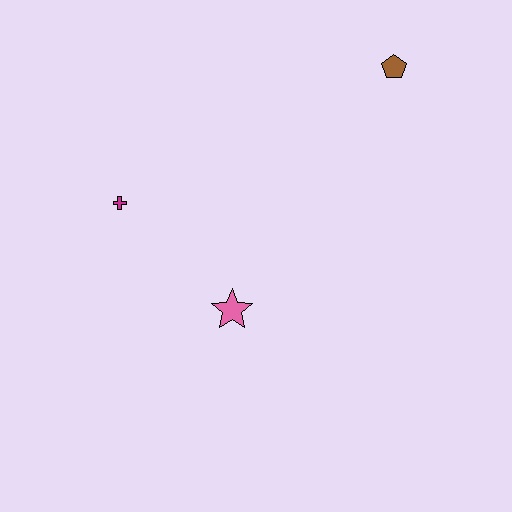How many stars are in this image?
There is 1 star.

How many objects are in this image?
There are 3 objects.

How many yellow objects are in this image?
There are no yellow objects.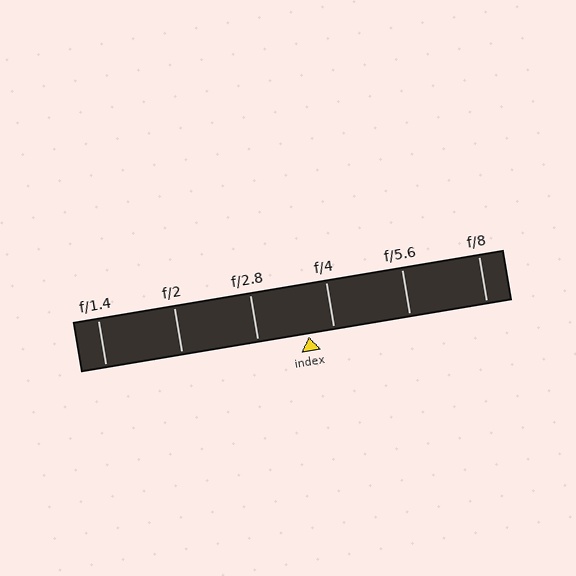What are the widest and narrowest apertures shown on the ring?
The widest aperture shown is f/1.4 and the narrowest is f/8.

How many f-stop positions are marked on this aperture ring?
There are 6 f-stop positions marked.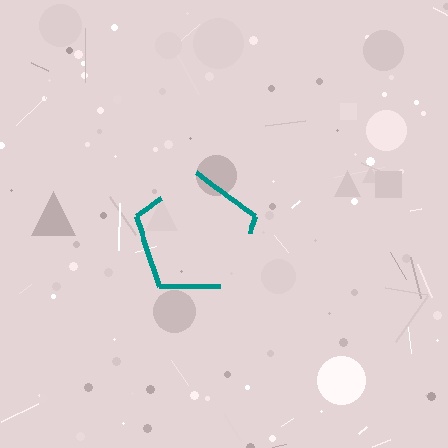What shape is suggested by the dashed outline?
The dashed outline suggests a pentagon.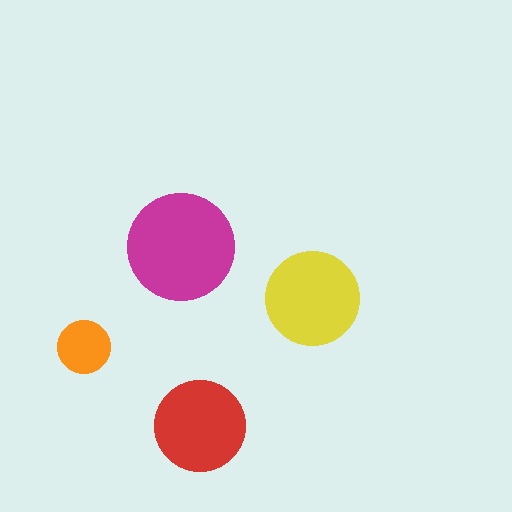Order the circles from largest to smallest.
the magenta one, the yellow one, the red one, the orange one.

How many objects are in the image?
There are 4 objects in the image.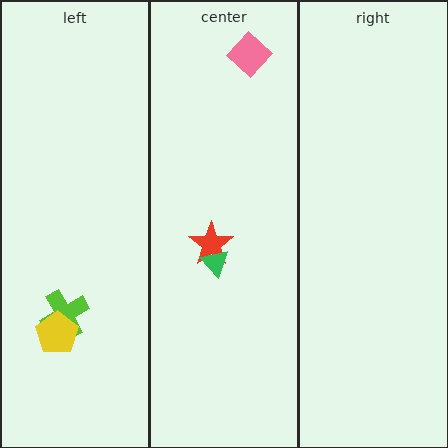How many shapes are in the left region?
2.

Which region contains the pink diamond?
The center region.